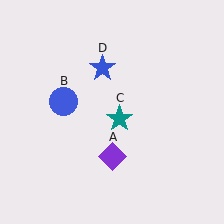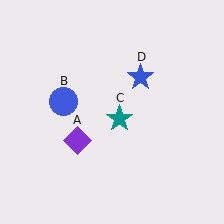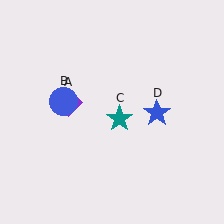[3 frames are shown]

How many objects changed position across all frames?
2 objects changed position: purple diamond (object A), blue star (object D).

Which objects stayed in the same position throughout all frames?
Blue circle (object B) and teal star (object C) remained stationary.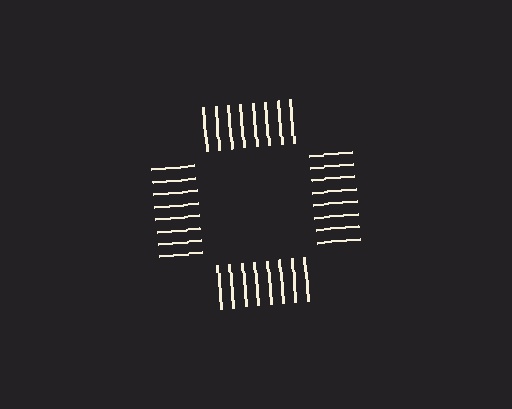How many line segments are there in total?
32 — 8 along each of the 4 edges.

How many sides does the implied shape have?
4 sides — the line-ends trace a square.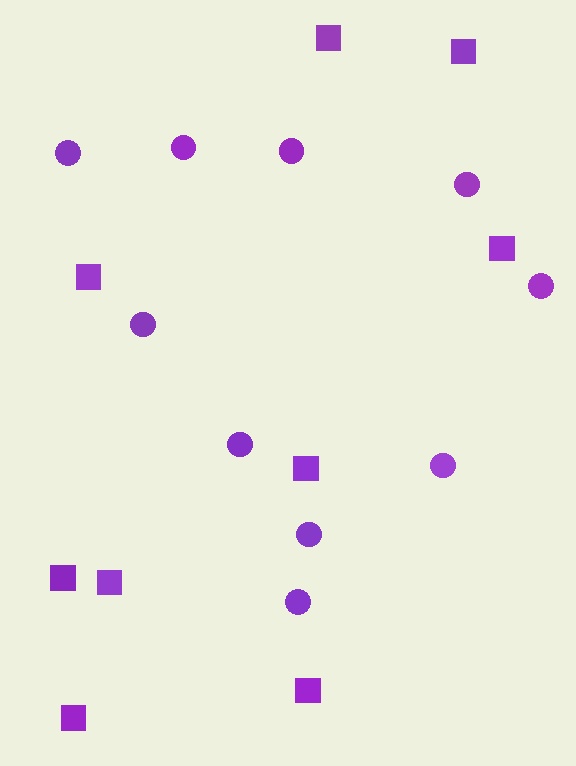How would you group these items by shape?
There are 2 groups: one group of squares (9) and one group of circles (10).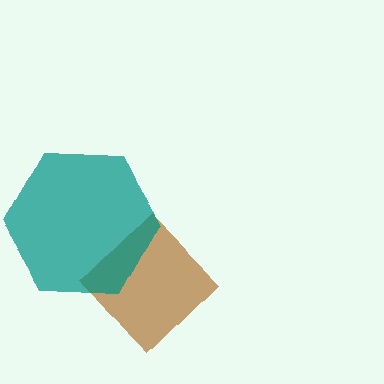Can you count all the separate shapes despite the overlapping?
Yes, there are 2 separate shapes.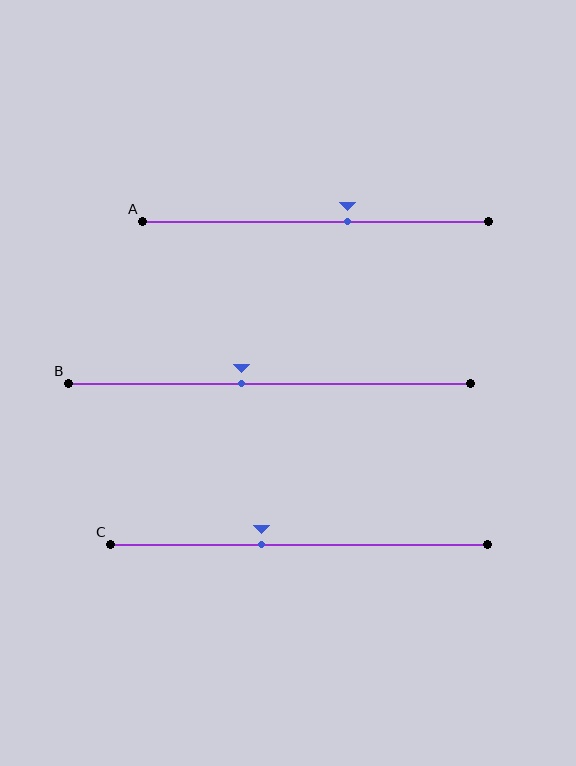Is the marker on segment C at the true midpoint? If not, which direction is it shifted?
No, the marker on segment C is shifted to the left by about 10% of the segment length.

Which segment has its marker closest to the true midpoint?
Segment B has its marker closest to the true midpoint.